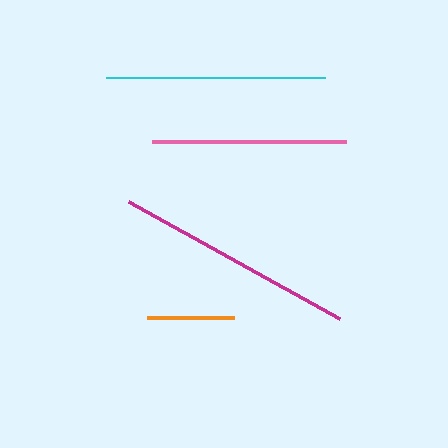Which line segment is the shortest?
The orange line is the shortest at approximately 87 pixels.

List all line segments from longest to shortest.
From longest to shortest: magenta, cyan, pink, orange.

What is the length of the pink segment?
The pink segment is approximately 195 pixels long.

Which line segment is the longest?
The magenta line is the longest at approximately 241 pixels.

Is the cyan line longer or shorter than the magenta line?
The magenta line is longer than the cyan line.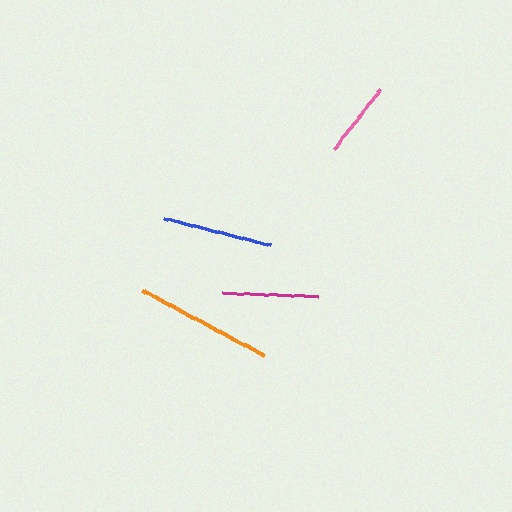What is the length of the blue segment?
The blue segment is approximately 110 pixels long.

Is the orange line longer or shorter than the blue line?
The orange line is longer than the blue line.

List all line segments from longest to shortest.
From longest to shortest: orange, blue, magenta, pink.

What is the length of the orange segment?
The orange segment is approximately 139 pixels long.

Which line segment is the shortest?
The pink line is the shortest at approximately 76 pixels.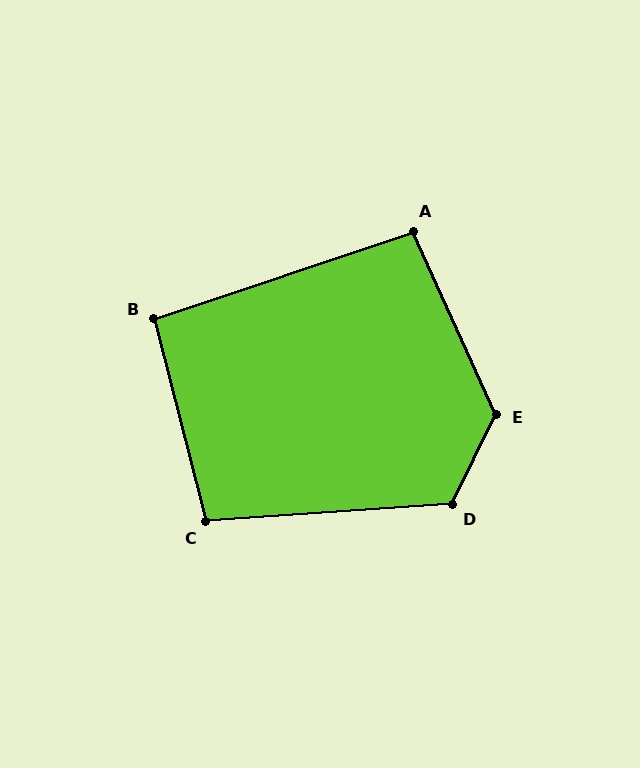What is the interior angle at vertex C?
Approximately 100 degrees (obtuse).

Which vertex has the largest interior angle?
E, at approximately 130 degrees.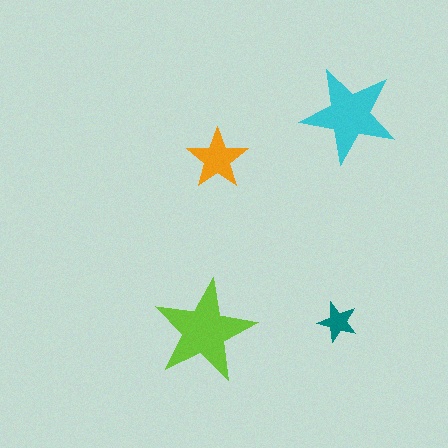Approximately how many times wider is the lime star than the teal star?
About 2.5 times wider.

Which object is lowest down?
The lime star is bottommost.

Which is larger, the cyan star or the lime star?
The lime one.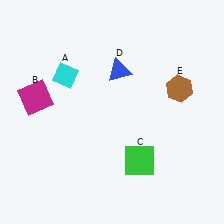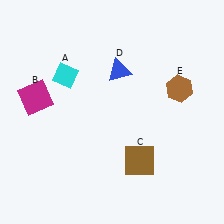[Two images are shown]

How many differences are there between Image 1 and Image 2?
There is 1 difference between the two images.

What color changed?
The square (C) changed from green in Image 1 to brown in Image 2.